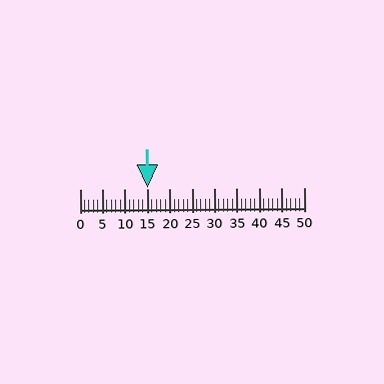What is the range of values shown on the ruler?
The ruler shows values from 0 to 50.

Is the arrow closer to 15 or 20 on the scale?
The arrow is closer to 15.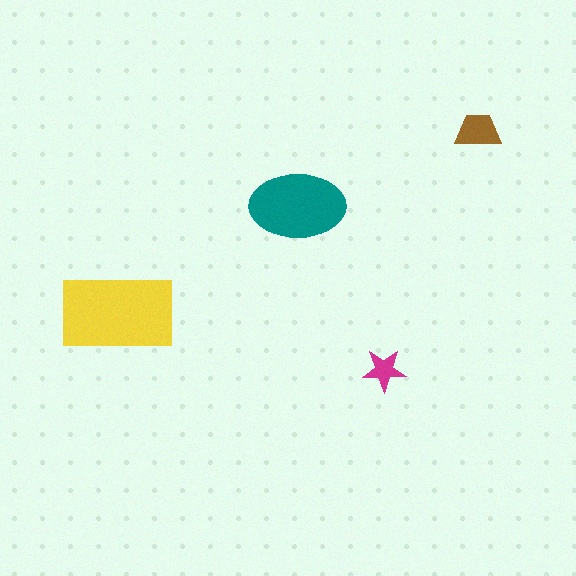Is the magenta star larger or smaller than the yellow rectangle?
Smaller.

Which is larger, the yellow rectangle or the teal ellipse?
The yellow rectangle.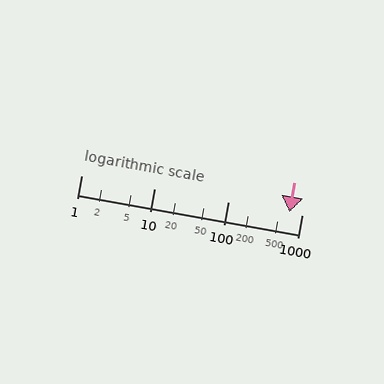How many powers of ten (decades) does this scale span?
The scale spans 3 decades, from 1 to 1000.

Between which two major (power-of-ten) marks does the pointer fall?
The pointer is between 100 and 1000.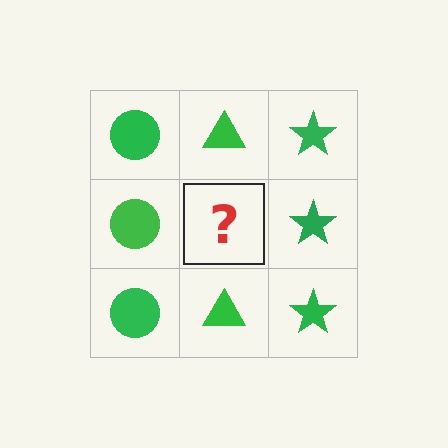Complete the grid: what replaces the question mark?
The question mark should be replaced with a green triangle.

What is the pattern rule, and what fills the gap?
The rule is that each column has a consistent shape. The gap should be filled with a green triangle.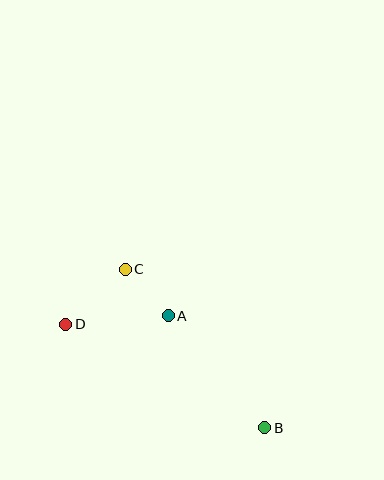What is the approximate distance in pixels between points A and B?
The distance between A and B is approximately 148 pixels.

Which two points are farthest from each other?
Points B and D are farthest from each other.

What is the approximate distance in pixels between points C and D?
The distance between C and D is approximately 81 pixels.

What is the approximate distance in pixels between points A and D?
The distance between A and D is approximately 103 pixels.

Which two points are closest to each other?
Points A and C are closest to each other.